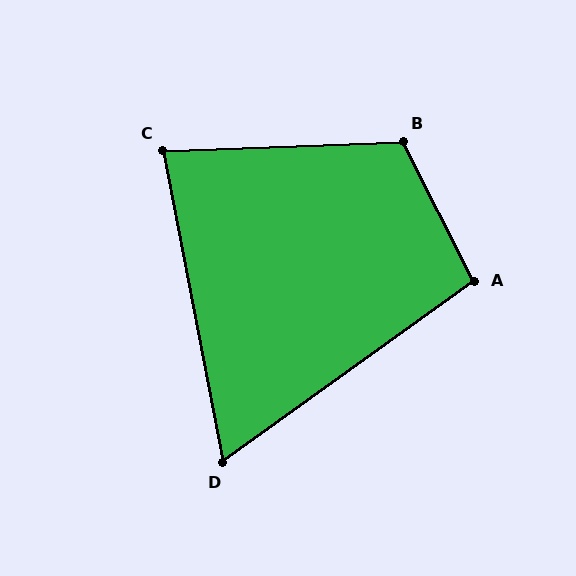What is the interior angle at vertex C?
Approximately 81 degrees (acute).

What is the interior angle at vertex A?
Approximately 99 degrees (obtuse).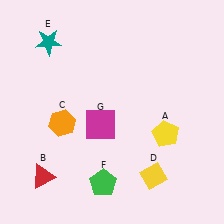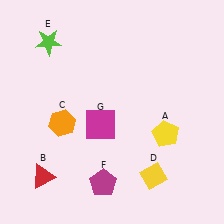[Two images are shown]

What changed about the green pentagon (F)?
In Image 1, F is green. In Image 2, it changed to magenta.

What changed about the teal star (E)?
In Image 1, E is teal. In Image 2, it changed to lime.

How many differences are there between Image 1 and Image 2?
There are 2 differences between the two images.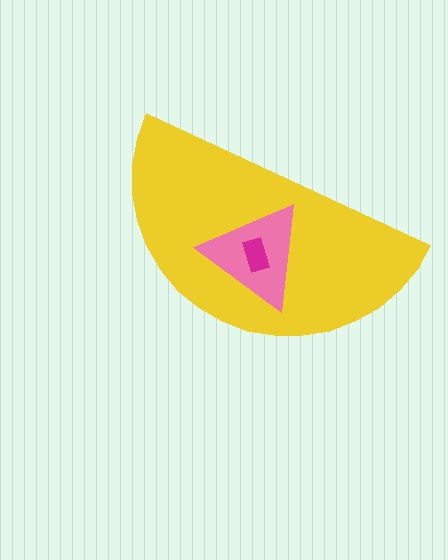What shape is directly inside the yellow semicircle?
The pink triangle.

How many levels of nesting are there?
3.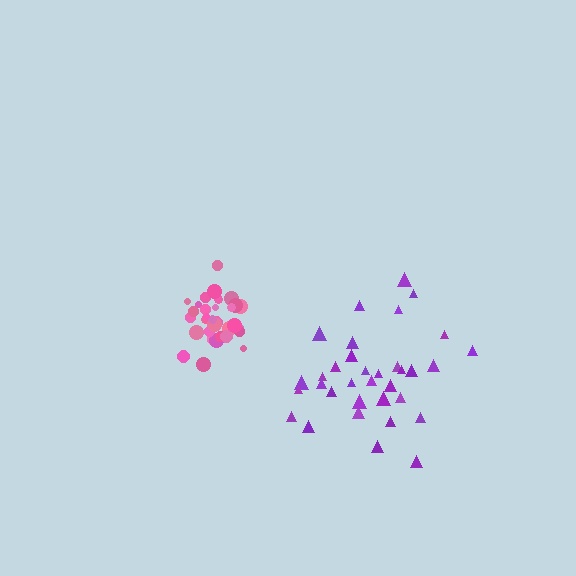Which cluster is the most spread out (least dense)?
Purple.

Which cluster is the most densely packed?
Pink.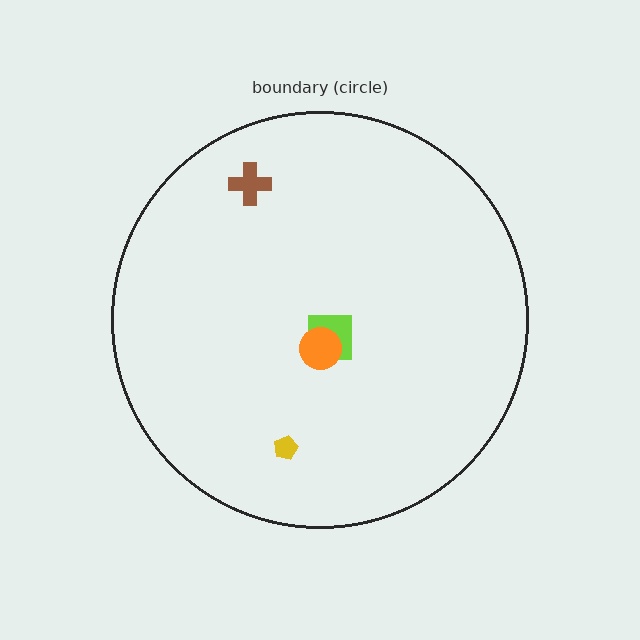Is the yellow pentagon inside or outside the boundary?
Inside.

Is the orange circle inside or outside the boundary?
Inside.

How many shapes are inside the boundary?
4 inside, 0 outside.